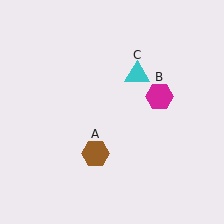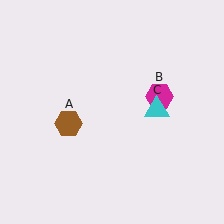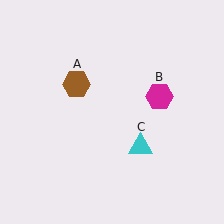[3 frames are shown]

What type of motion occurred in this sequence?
The brown hexagon (object A), cyan triangle (object C) rotated clockwise around the center of the scene.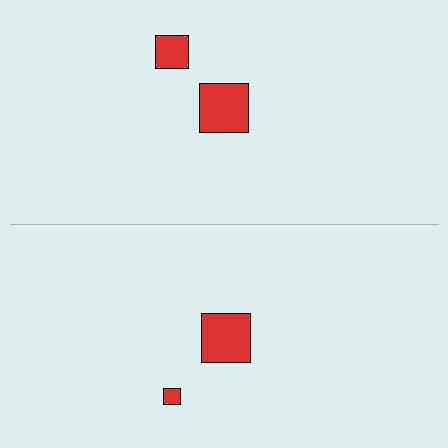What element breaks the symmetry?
The red square on the bottom side has a different size than its mirror counterpart.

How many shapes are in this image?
There are 4 shapes in this image.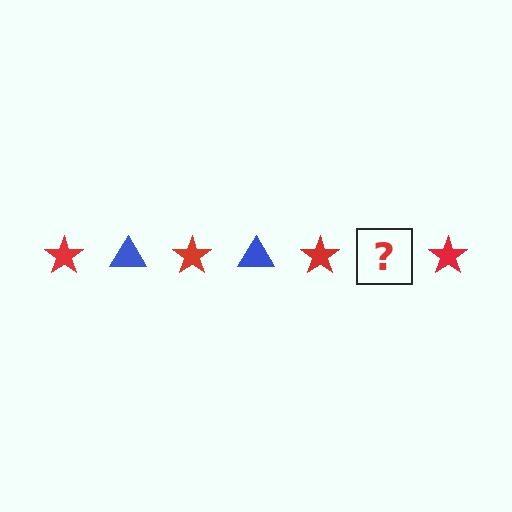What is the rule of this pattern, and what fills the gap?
The rule is that the pattern alternates between red star and blue triangle. The gap should be filled with a blue triangle.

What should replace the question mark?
The question mark should be replaced with a blue triangle.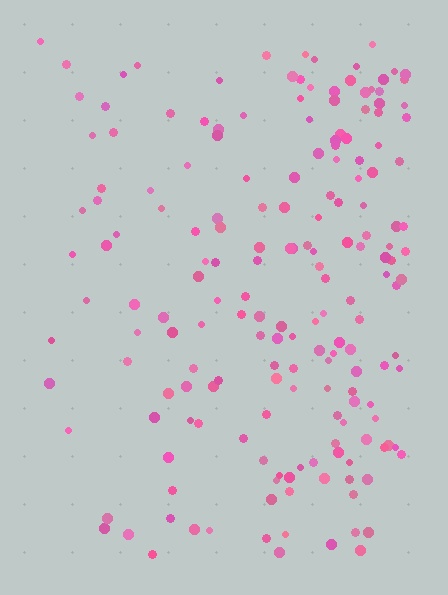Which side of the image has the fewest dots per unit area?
The left.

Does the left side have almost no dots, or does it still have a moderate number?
Still a moderate number, just noticeably fewer than the right.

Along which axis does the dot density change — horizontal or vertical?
Horizontal.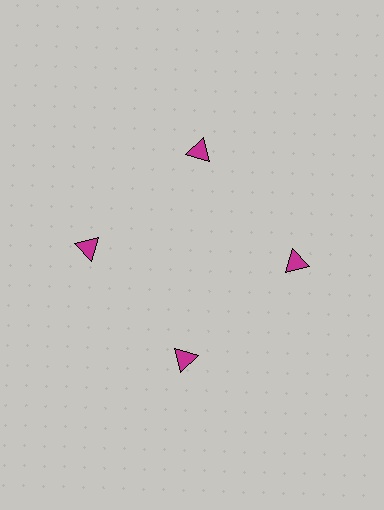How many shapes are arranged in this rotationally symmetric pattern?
There are 4 shapes, arranged in 4 groups of 1.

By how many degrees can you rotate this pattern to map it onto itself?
The pattern maps onto itself every 90 degrees of rotation.